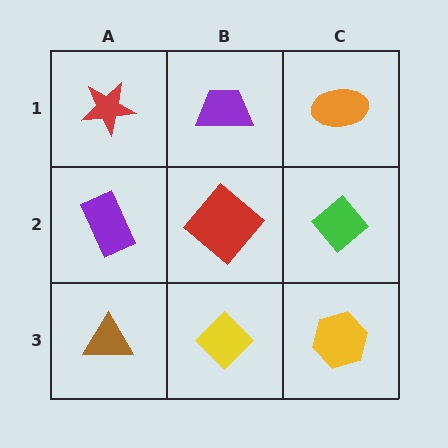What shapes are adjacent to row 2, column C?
An orange ellipse (row 1, column C), a yellow hexagon (row 3, column C), a red diamond (row 2, column B).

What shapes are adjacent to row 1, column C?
A green diamond (row 2, column C), a purple trapezoid (row 1, column B).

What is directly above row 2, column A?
A red star.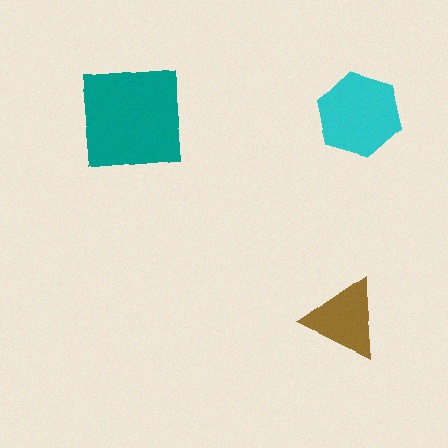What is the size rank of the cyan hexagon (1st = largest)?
2nd.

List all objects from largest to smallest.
The teal square, the cyan hexagon, the brown triangle.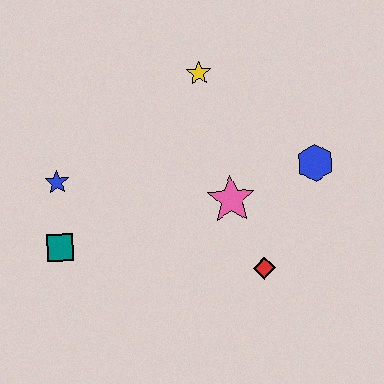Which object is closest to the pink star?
The red diamond is closest to the pink star.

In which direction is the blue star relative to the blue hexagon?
The blue star is to the left of the blue hexagon.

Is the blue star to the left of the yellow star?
Yes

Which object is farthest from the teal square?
The blue hexagon is farthest from the teal square.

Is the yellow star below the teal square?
No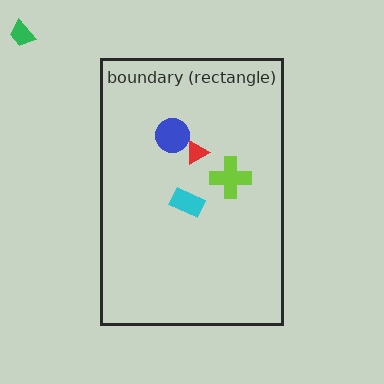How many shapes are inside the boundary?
4 inside, 1 outside.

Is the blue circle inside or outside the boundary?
Inside.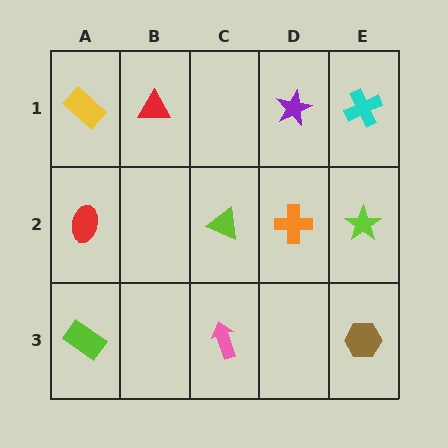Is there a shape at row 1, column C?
No, that cell is empty.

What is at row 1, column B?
A red triangle.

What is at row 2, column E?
A lime star.